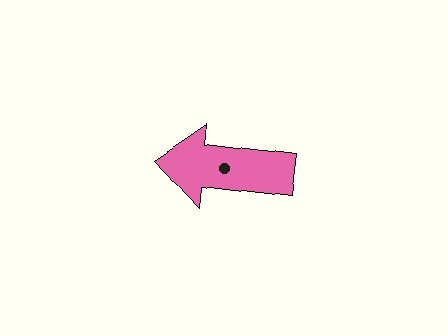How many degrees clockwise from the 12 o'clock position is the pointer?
Approximately 277 degrees.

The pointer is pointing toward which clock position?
Roughly 9 o'clock.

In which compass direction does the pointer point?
West.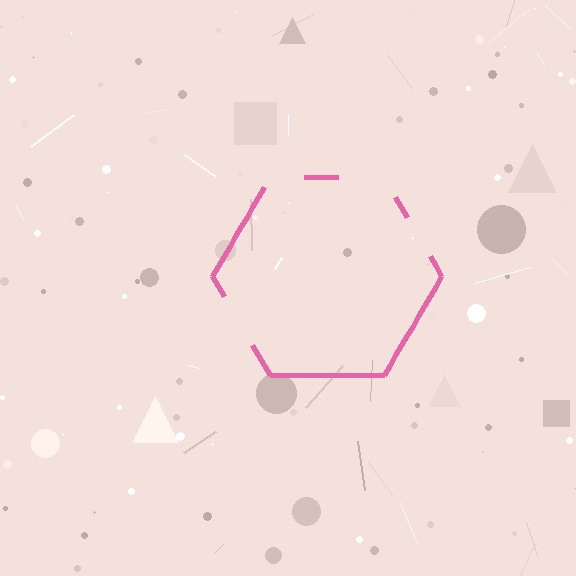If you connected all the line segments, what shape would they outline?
They would outline a hexagon.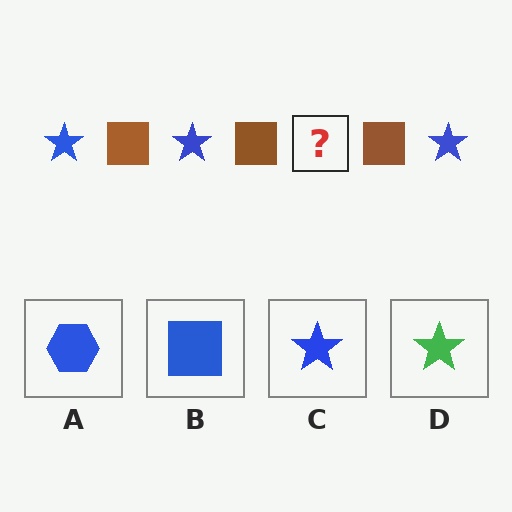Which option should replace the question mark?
Option C.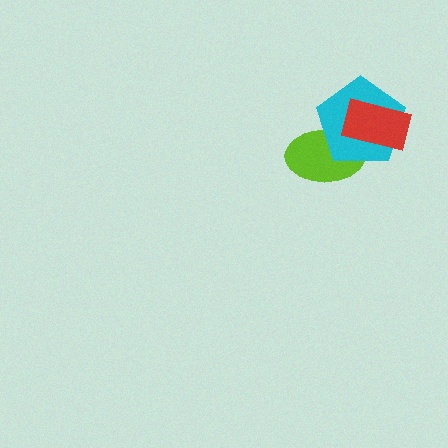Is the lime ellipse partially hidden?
Yes, it is partially covered by another shape.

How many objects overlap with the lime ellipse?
2 objects overlap with the lime ellipse.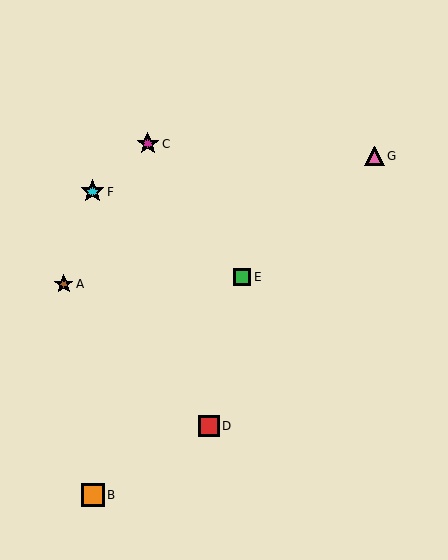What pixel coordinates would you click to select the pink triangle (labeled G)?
Click at (374, 156) to select the pink triangle G.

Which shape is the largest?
The cyan star (labeled F) is the largest.